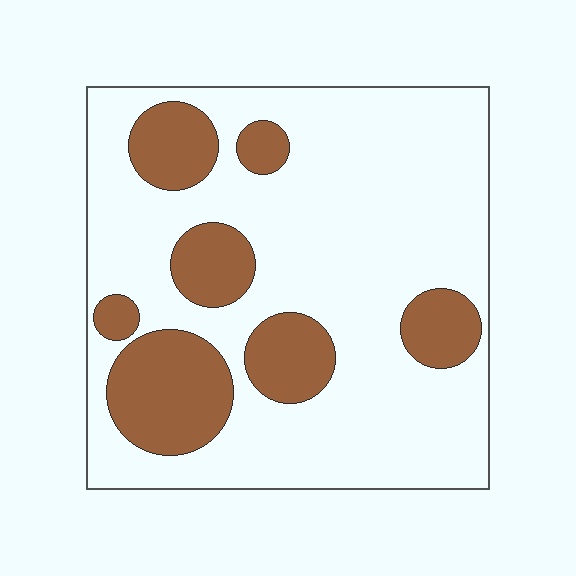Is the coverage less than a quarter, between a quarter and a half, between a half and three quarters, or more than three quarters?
Between a quarter and a half.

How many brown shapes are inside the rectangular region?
7.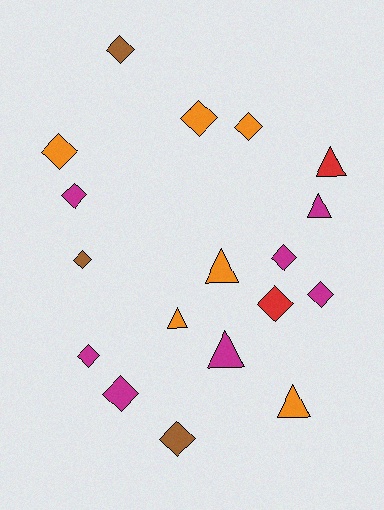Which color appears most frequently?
Magenta, with 7 objects.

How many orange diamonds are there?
There are 3 orange diamonds.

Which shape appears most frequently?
Diamond, with 12 objects.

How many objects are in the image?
There are 18 objects.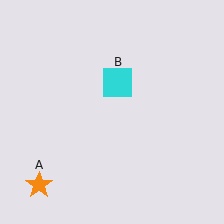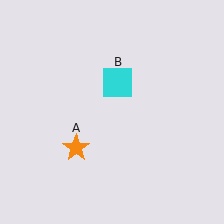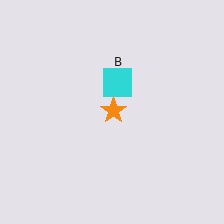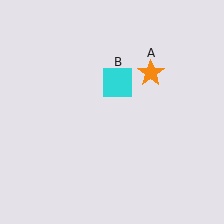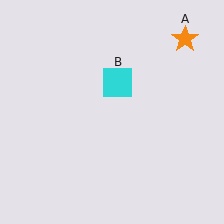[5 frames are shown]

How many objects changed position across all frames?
1 object changed position: orange star (object A).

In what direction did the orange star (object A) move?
The orange star (object A) moved up and to the right.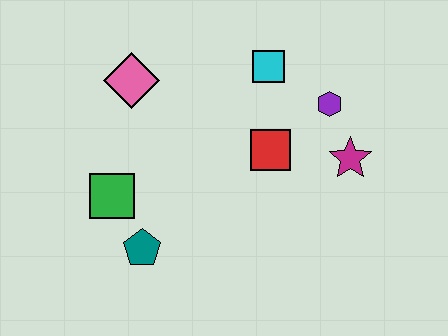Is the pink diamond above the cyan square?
No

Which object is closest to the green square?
The teal pentagon is closest to the green square.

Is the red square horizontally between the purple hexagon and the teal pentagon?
Yes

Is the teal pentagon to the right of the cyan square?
No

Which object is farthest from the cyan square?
The teal pentagon is farthest from the cyan square.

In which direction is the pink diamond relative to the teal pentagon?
The pink diamond is above the teal pentagon.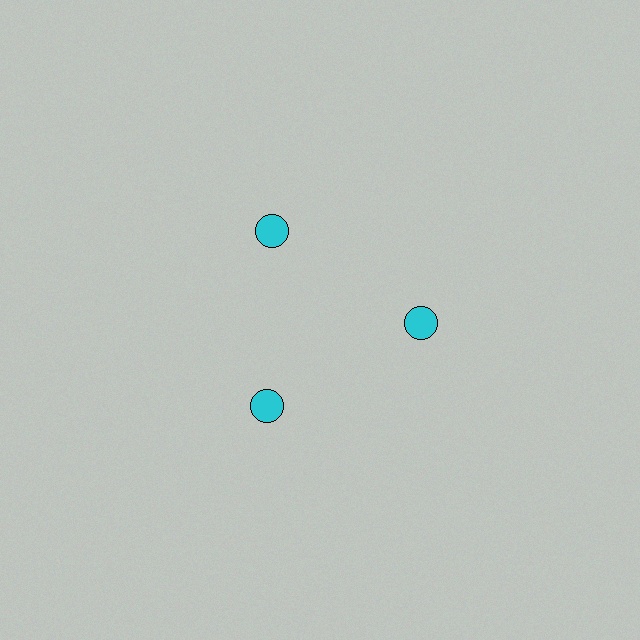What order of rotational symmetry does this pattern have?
This pattern has 3-fold rotational symmetry.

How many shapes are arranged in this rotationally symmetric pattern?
There are 3 shapes, arranged in 3 groups of 1.